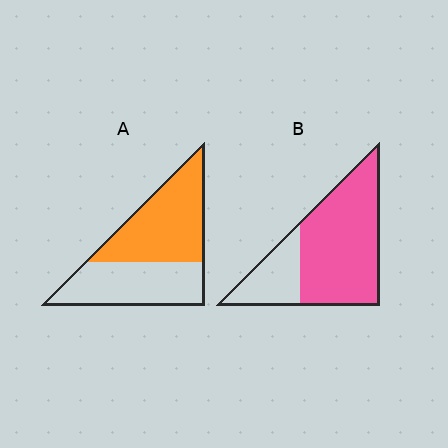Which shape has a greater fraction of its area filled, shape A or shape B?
Shape B.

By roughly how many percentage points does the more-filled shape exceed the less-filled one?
By roughly 20 percentage points (B over A).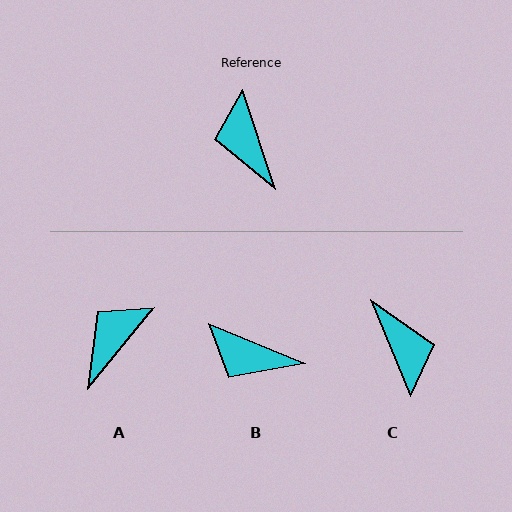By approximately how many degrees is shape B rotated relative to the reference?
Approximately 50 degrees counter-clockwise.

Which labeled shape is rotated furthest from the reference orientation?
C, about 176 degrees away.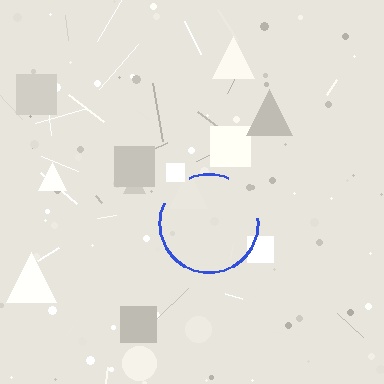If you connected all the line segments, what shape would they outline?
They would outline a circle.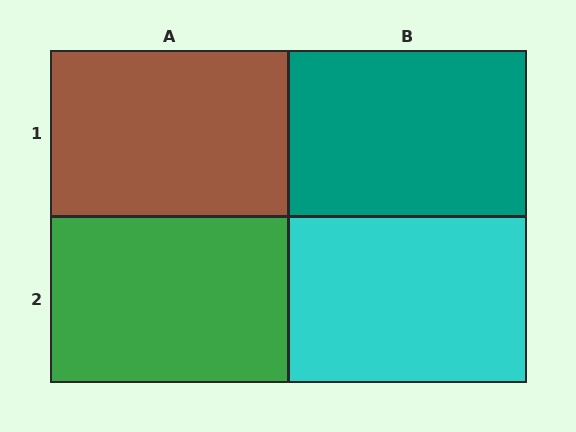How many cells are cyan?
1 cell is cyan.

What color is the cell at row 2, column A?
Green.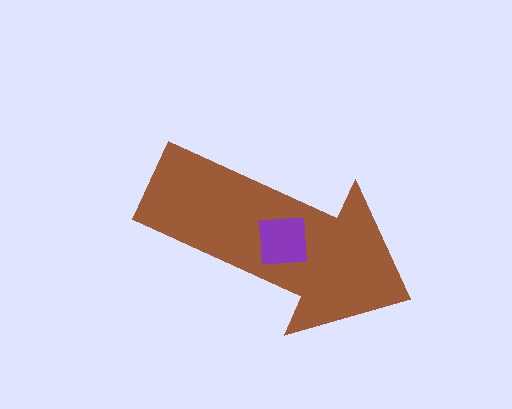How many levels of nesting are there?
2.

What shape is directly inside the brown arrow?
The purple square.